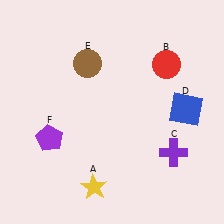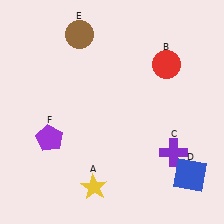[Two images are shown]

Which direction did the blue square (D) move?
The blue square (D) moved down.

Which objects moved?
The objects that moved are: the blue square (D), the brown circle (E).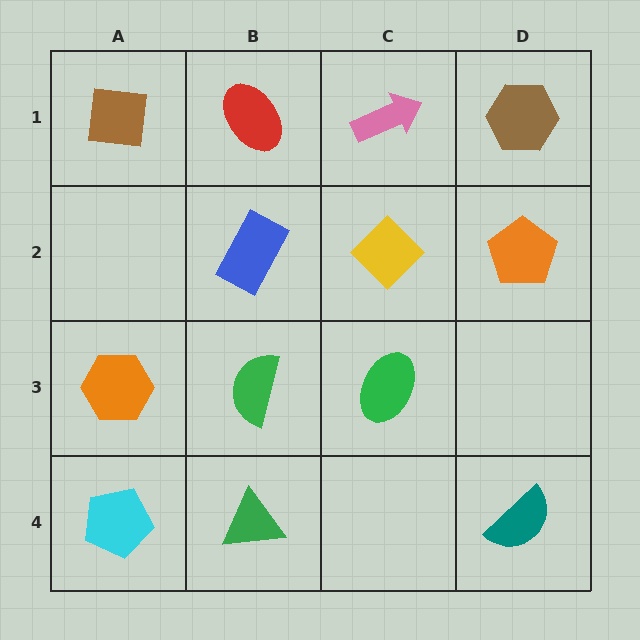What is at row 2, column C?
A yellow diamond.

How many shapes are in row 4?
3 shapes.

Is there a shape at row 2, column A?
No, that cell is empty.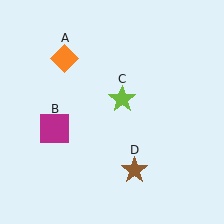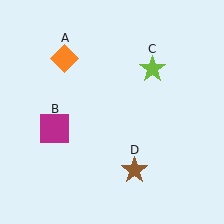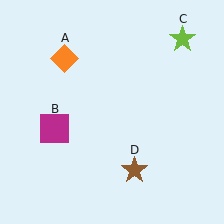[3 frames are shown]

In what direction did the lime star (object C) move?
The lime star (object C) moved up and to the right.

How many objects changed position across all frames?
1 object changed position: lime star (object C).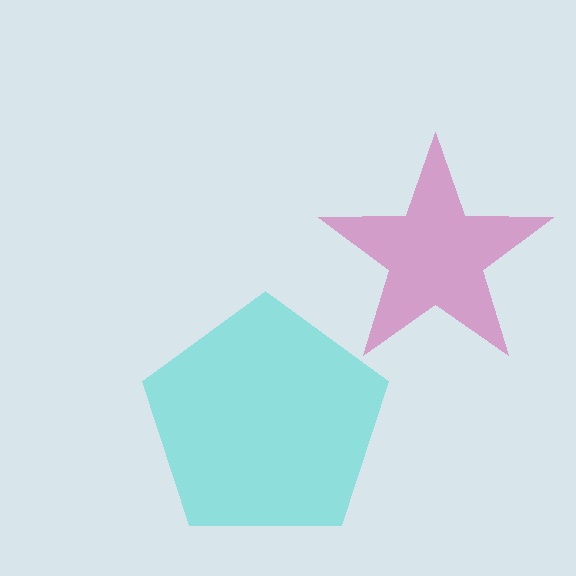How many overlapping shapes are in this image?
There are 2 overlapping shapes in the image.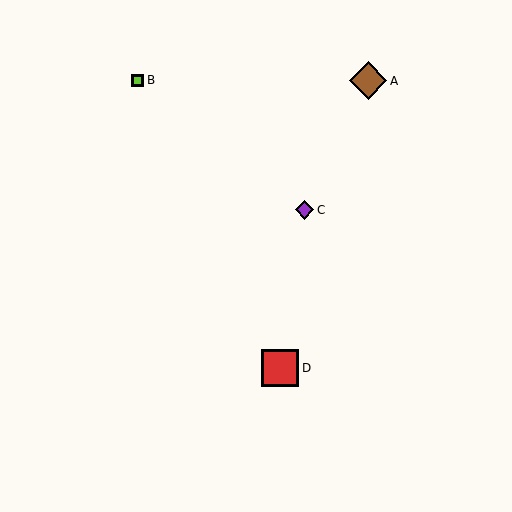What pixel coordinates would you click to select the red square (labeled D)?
Click at (280, 368) to select the red square D.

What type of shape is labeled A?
Shape A is a brown diamond.